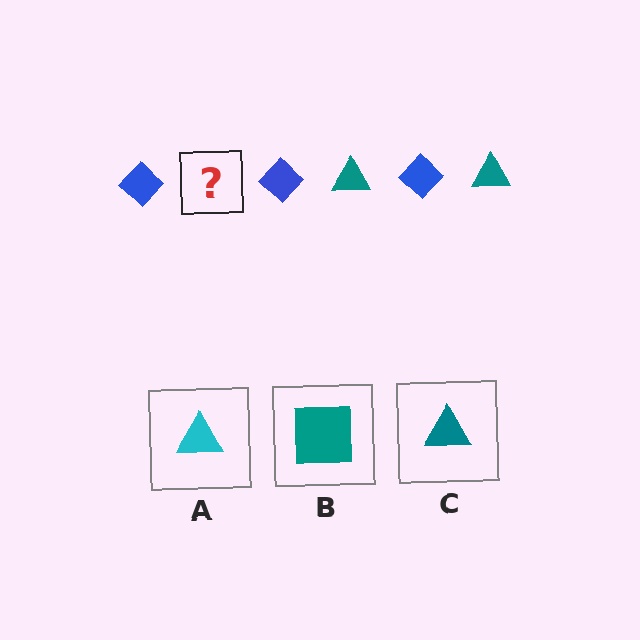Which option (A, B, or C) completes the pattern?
C.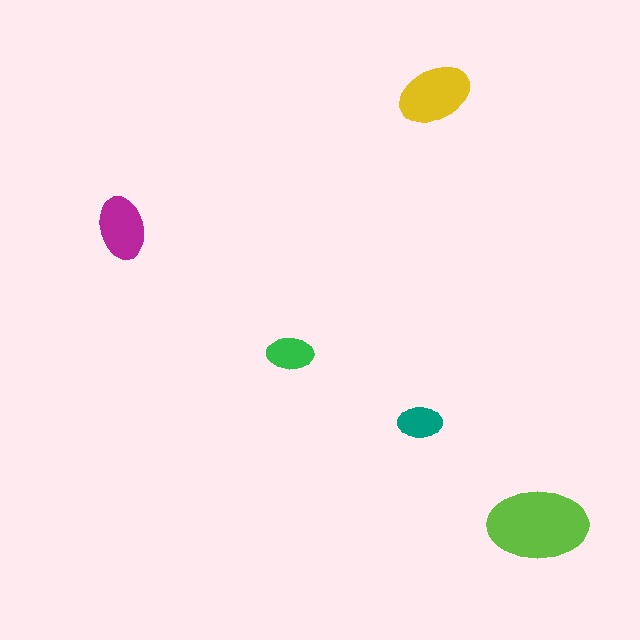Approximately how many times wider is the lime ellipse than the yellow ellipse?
About 1.5 times wider.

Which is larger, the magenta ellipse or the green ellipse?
The magenta one.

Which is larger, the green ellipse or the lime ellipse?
The lime one.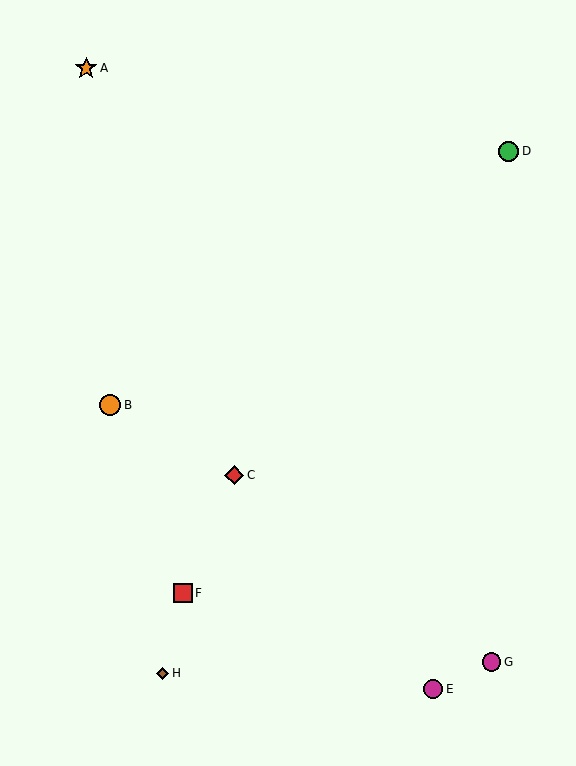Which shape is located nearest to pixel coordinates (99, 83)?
The orange star (labeled A) at (86, 68) is nearest to that location.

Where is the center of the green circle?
The center of the green circle is at (509, 151).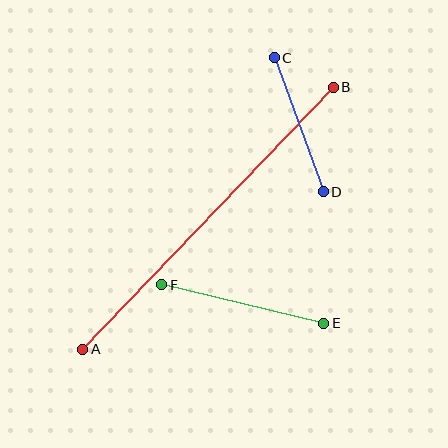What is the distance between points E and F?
The distance is approximately 166 pixels.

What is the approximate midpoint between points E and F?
The midpoint is at approximately (243, 304) pixels.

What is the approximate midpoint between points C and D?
The midpoint is at approximately (299, 125) pixels.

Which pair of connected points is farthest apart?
Points A and B are farthest apart.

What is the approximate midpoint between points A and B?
The midpoint is at approximately (208, 218) pixels.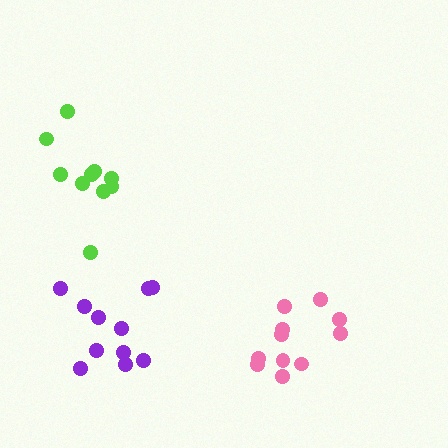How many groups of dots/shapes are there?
There are 3 groups.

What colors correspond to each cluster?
The clusters are colored: pink, lime, purple.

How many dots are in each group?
Group 1: 11 dots, Group 2: 10 dots, Group 3: 11 dots (32 total).